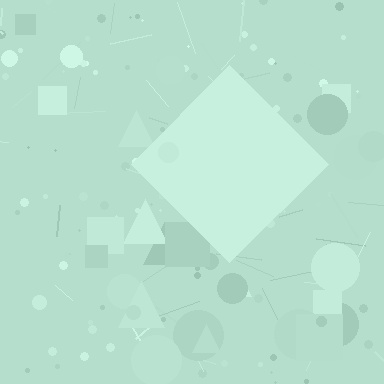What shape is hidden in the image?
A diamond is hidden in the image.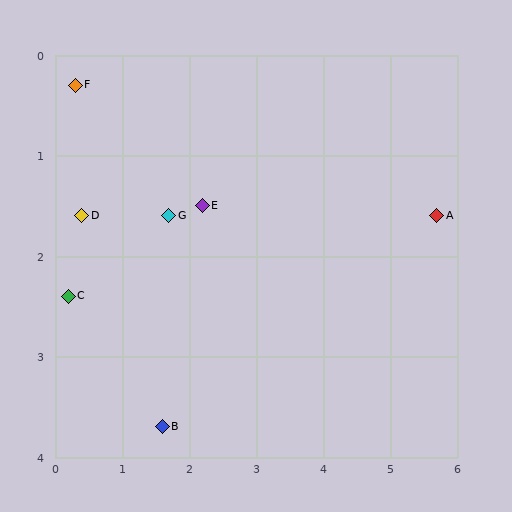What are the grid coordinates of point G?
Point G is at approximately (1.7, 1.6).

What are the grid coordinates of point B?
Point B is at approximately (1.6, 3.7).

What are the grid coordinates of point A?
Point A is at approximately (5.7, 1.6).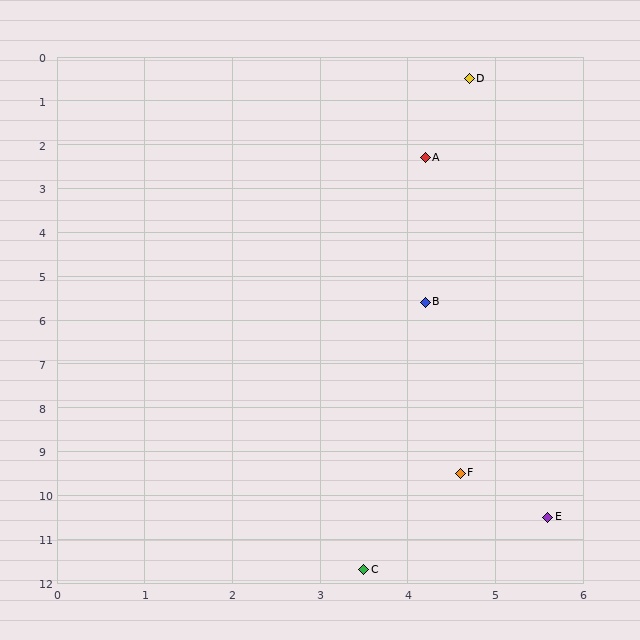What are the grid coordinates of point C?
Point C is at approximately (3.5, 11.7).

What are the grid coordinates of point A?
Point A is at approximately (4.2, 2.3).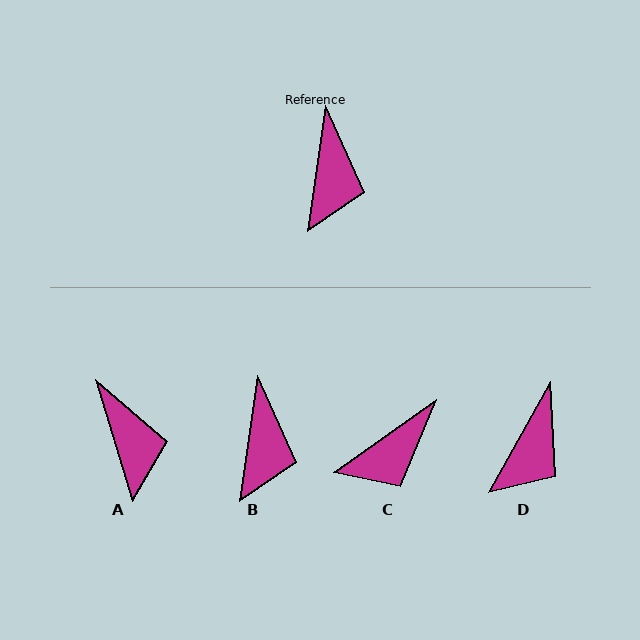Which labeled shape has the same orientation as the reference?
B.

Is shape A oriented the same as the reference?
No, it is off by about 25 degrees.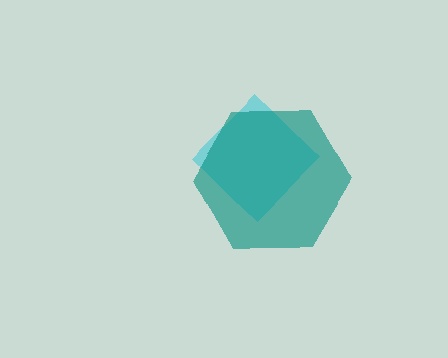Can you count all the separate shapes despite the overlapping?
Yes, there are 2 separate shapes.